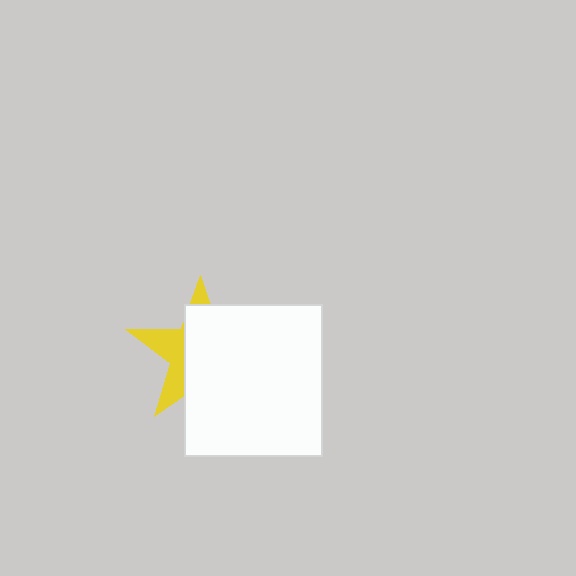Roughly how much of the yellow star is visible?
A small part of it is visible (roughly 33%).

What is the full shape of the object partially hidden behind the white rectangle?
The partially hidden object is a yellow star.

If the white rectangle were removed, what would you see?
You would see the complete yellow star.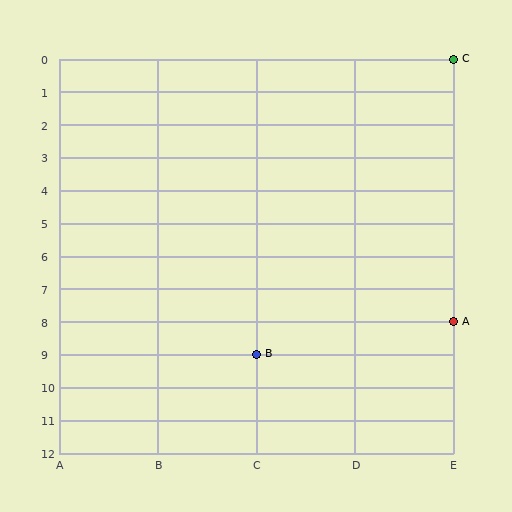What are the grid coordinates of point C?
Point C is at grid coordinates (E, 0).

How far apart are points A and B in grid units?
Points A and B are 2 columns and 1 row apart (about 2.2 grid units diagonally).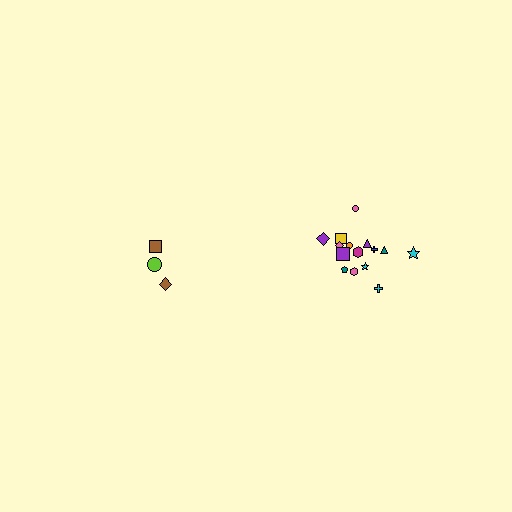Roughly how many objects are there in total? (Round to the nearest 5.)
Roughly 20 objects in total.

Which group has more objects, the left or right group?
The right group.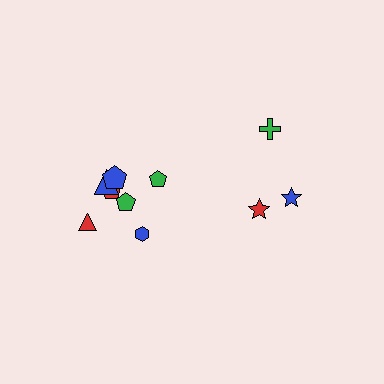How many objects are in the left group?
There are 7 objects.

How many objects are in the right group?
There are 3 objects.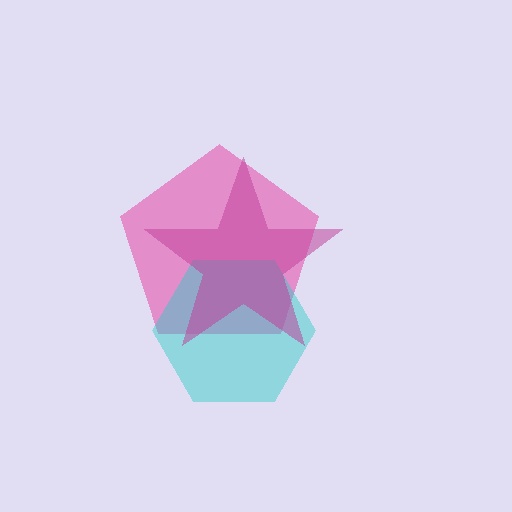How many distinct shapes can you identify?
There are 3 distinct shapes: a pink pentagon, a cyan hexagon, a magenta star.